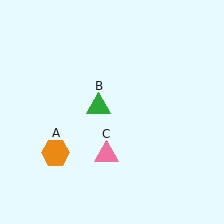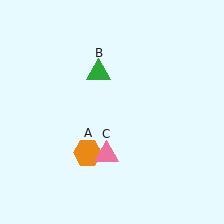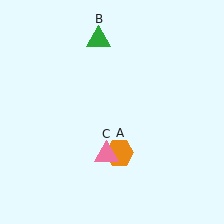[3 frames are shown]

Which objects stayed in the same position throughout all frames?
Pink triangle (object C) remained stationary.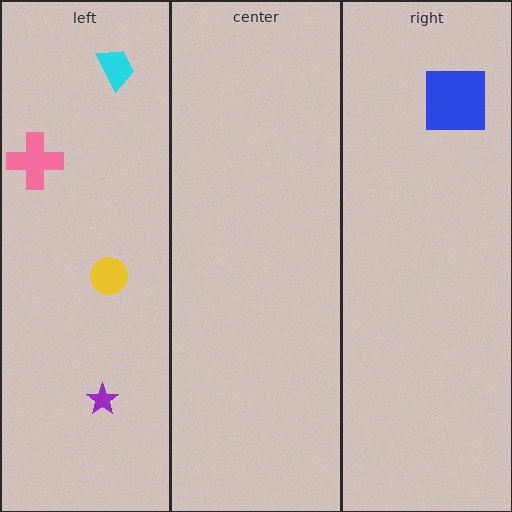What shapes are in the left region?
The yellow circle, the purple star, the cyan trapezoid, the pink cross.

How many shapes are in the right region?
1.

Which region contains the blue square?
The right region.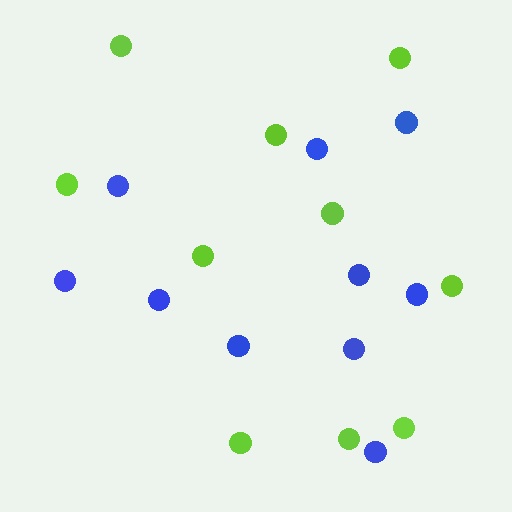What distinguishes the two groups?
There are 2 groups: one group of lime circles (10) and one group of blue circles (10).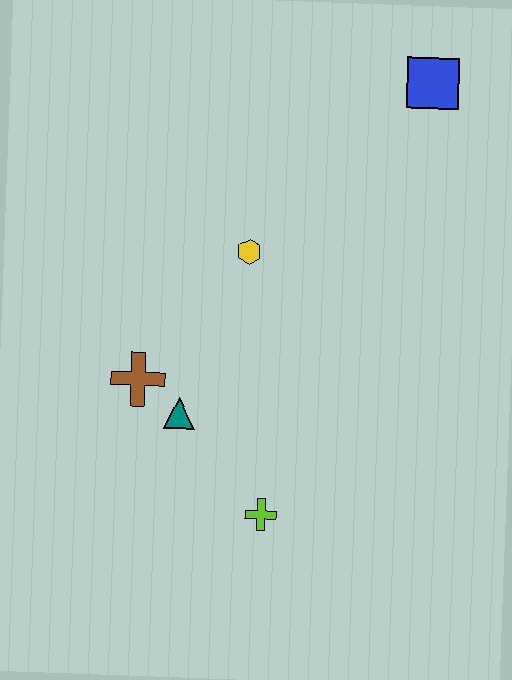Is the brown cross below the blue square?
Yes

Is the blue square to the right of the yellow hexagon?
Yes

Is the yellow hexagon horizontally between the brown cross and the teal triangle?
No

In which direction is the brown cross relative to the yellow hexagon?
The brown cross is below the yellow hexagon.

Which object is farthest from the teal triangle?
The blue square is farthest from the teal triangle.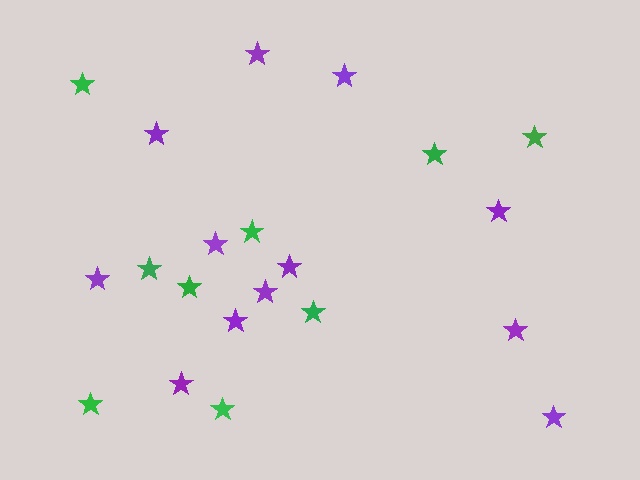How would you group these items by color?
There are 2 groups: one group of purple stars (12) and one group of green stars (9).